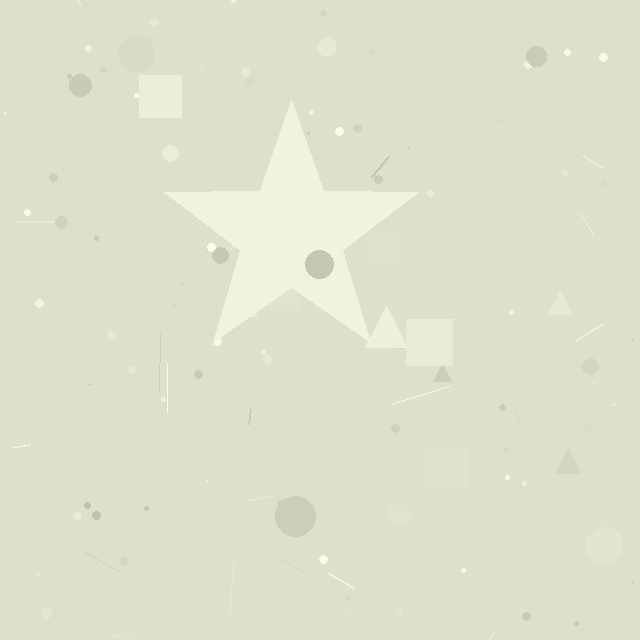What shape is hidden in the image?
A star is hidden in the image.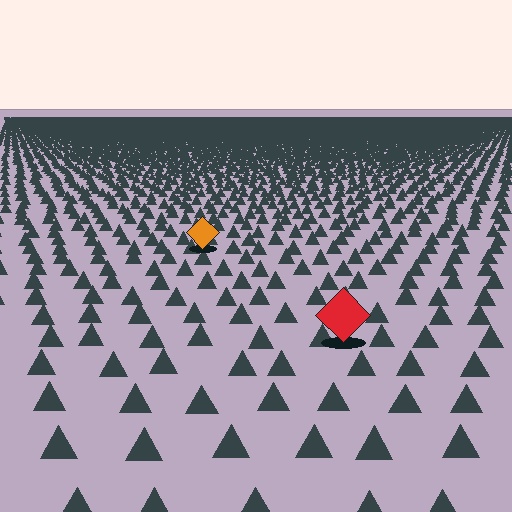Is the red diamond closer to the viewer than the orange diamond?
Yes. The red diamond is closer — you can tell from the texture gradient: the ground texture is coarser near it.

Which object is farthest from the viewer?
The orange diamond is farthest from the viewer. It appears smaller and the ground texture around it is denser.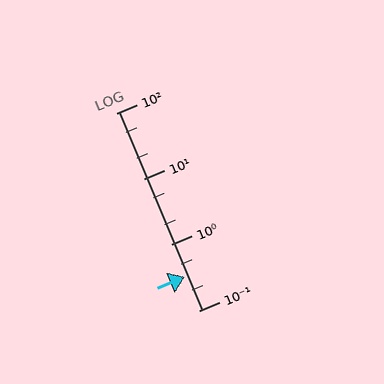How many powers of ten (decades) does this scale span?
The scale spans 3 decades, from 0.1 to 100.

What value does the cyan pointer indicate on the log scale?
The pointer indicates approximately 0.32.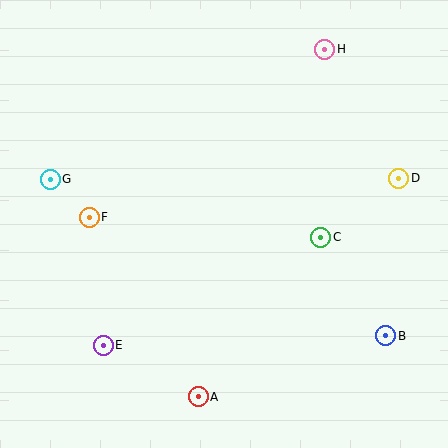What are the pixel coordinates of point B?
Point B is at (386, 336).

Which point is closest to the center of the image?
Point C at (321, 237) is closest to the center.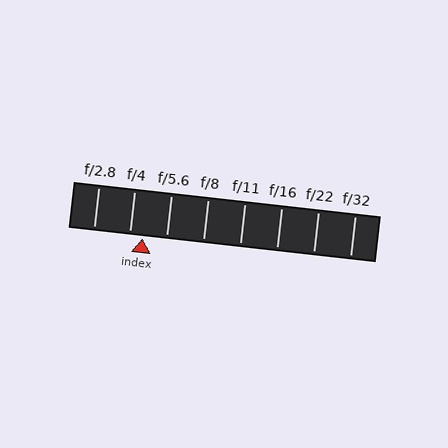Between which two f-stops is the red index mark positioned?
The index mark is between f/4 and f/5.6.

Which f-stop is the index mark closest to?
The index mark is closest to f/4.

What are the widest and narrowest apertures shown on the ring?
The widest aperture shown is f/2.8 and the narrowest is f/32.